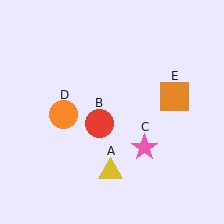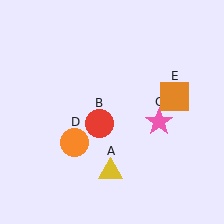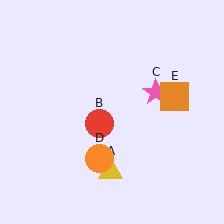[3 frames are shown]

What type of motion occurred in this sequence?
The pink star (object C), orange circle (object D) rotated counterclockwise around the center of the scene.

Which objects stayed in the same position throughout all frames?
Yellow triangle (object A) and red circle (object B) and orange square (object E) remained stationary.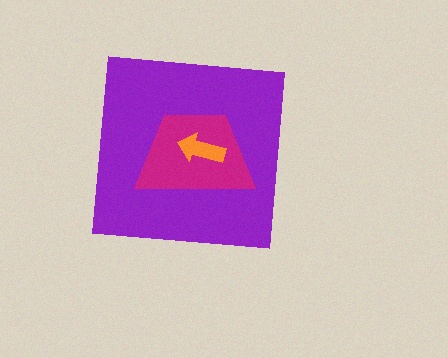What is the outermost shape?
The purple square.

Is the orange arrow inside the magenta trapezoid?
Yes.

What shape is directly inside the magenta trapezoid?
The orange arrow.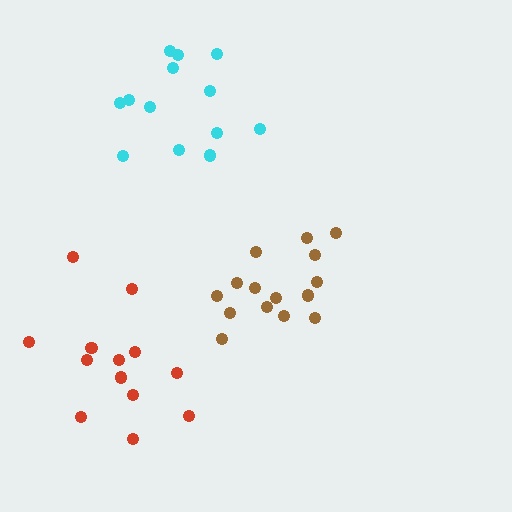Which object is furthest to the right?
The brown cluster is rightmost.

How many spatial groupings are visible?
There are 3 spatial groupings.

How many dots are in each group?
Group 1: 15 dots, Group 2: 13 dots, Group 3: 13 dots (41 total).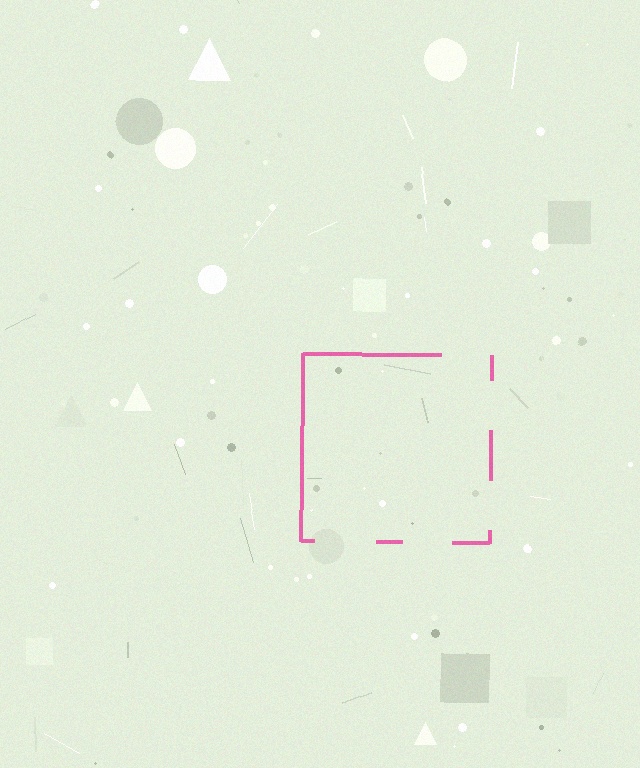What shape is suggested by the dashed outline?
The dashed outline suggests a square.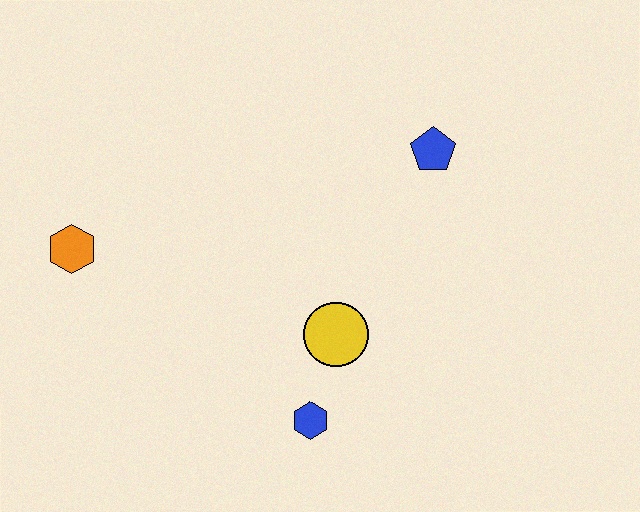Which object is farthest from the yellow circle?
The orange hexagon is farthest from the yellow circle.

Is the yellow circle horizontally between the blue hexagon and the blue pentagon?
Yes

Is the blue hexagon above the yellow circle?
No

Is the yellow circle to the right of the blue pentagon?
No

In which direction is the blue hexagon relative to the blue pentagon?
The blue hexagon is below the blue pentagon.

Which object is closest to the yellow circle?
The blue hexagon is closest to the yellow circle.